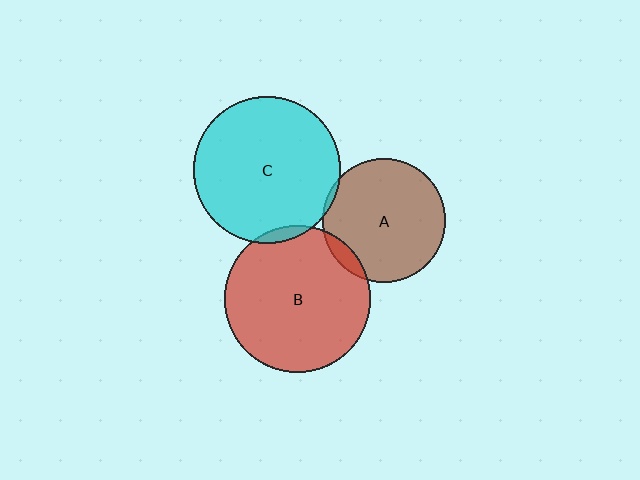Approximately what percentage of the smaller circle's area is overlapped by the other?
Approximately 5%.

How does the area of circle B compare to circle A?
Approximately 1.4 times.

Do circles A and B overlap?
Yes.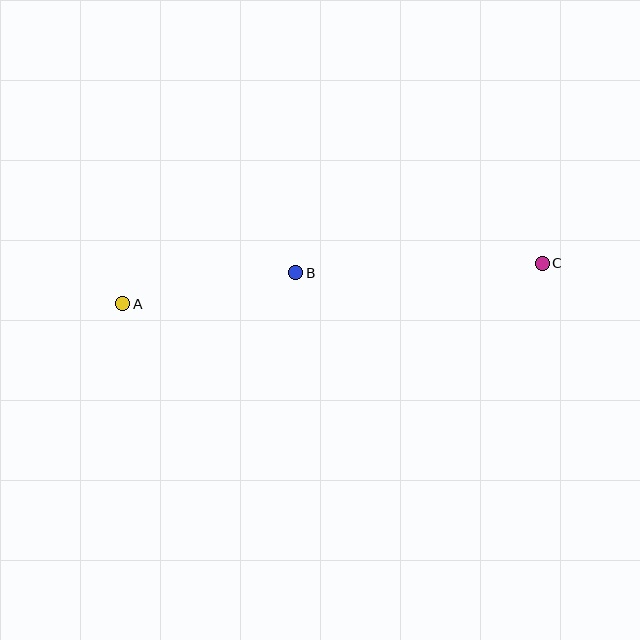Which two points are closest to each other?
Points A and B are closest to each other.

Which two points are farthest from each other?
Points A and C are farthest from each other.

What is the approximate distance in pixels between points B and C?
The distance between B and C is approximately 247 pixels.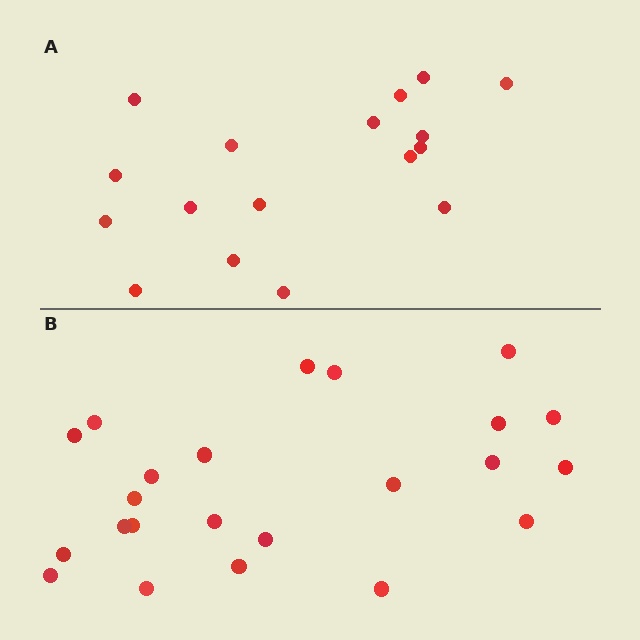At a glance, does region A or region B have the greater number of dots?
Region B (the bottom region) has more dots.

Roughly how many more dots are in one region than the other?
Region B has about 6 more dots than region A.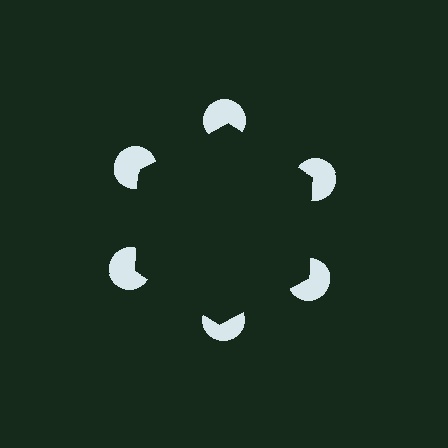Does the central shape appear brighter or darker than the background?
It typically appears slightly darker than the background, even though no actual brightness change is drawn.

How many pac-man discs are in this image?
There are 6 — one at each vertex of the illusory hexagon.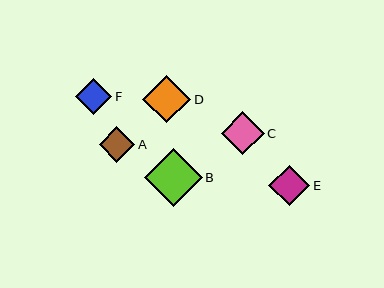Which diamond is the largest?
Diamond B is the largest with a size of approximately 58 pixels.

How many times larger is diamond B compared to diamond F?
Diamond B is approximately 1.6 times the size of diamond F.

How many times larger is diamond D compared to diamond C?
Diamond D is approximately 1.1 times the size of diamond C.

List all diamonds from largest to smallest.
From largest to smallest: B, D, C, E, F, A.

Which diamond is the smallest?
Diamond A is the smallest with a size of approximately 36 pixels.